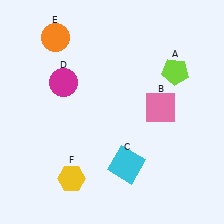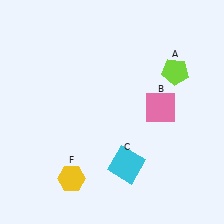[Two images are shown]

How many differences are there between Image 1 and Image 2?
There are 2 differences between the two images.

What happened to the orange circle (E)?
The orange circle (E) was removed in Image 2. It was in the top-left area of Image 1.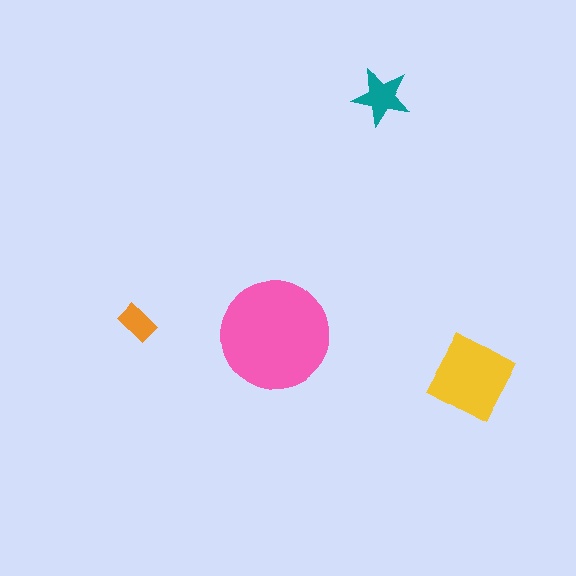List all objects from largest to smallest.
The pink circle, the yellow square, the teal star, the orange rectangle.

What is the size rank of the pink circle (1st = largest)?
1st.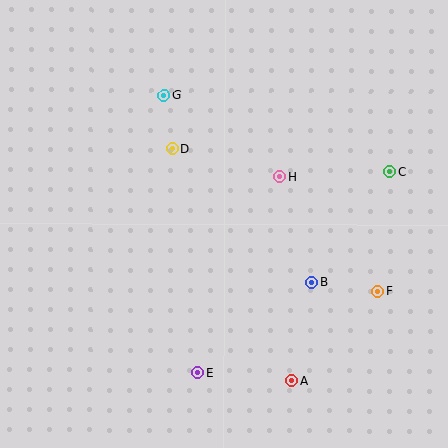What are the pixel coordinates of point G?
Point G is at (164, 95).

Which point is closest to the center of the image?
Point H at (280, 177) is closest to the center.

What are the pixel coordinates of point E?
Point E is at (198, 372).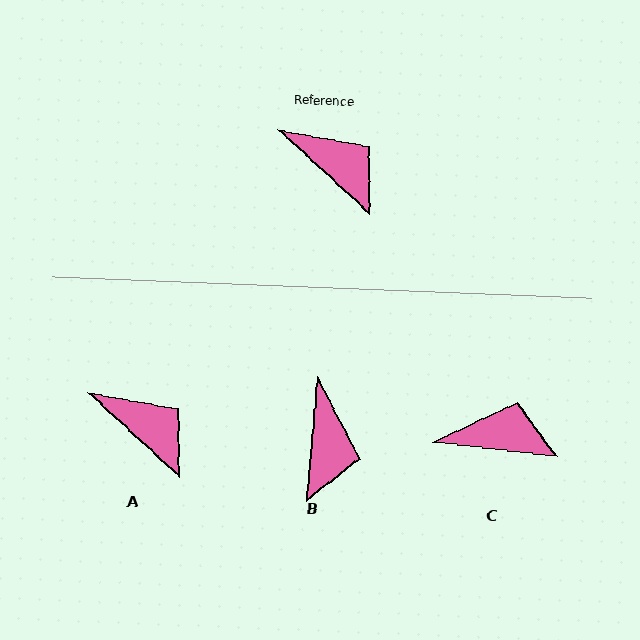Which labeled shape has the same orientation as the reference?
A.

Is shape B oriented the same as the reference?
No, it is off by about 52 degrees.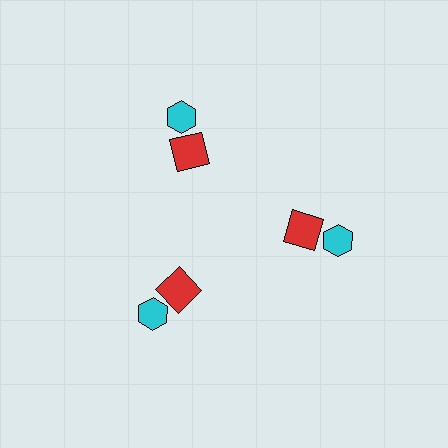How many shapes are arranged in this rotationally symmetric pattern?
There are 6 shapes, arranged in 3 groups of 2.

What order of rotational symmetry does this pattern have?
This pattern has 3-fold rotational symmetry.